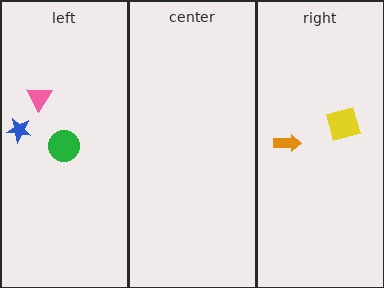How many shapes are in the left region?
3.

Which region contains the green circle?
The left region.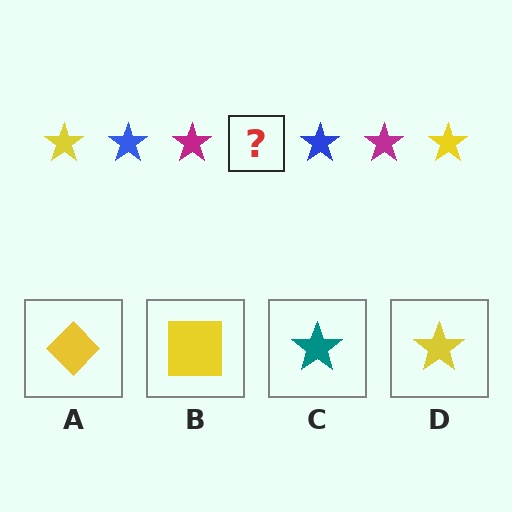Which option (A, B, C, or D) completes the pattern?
D.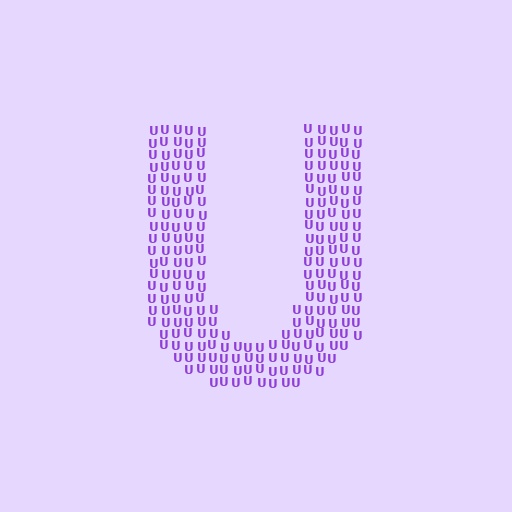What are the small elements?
The small elements are letter U's.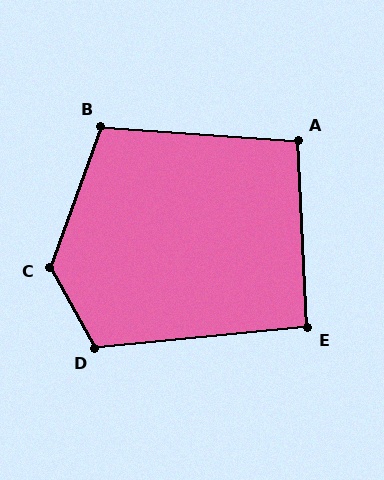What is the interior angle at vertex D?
Approximately 114 degrees (obtuse).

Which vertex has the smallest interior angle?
E, at approximately 93 degrees.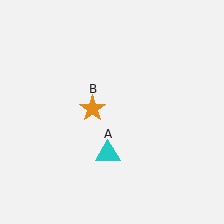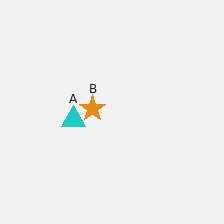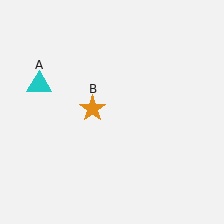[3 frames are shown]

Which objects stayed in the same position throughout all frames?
Orange star (object B) remained stationary.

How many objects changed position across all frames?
1 object changed position: cyan triangle (object A).